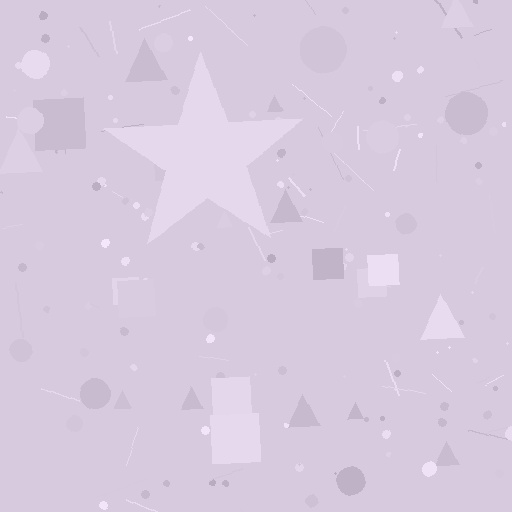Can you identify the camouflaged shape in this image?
The camouflaged shape is a star.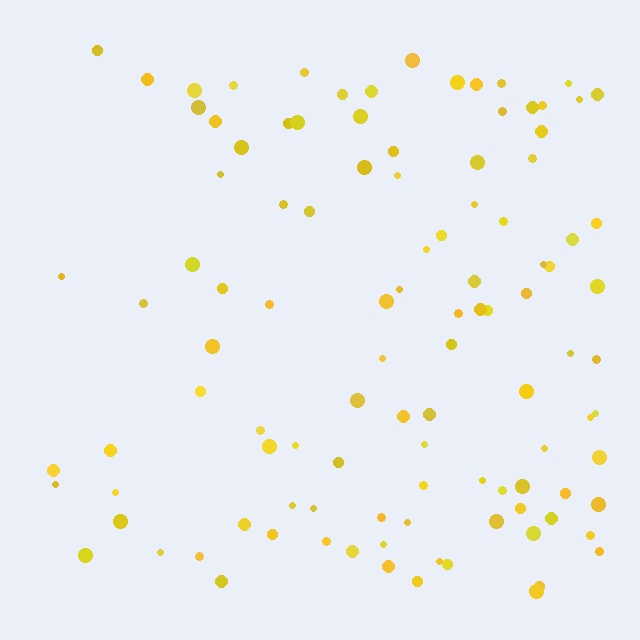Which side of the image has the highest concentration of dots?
The right.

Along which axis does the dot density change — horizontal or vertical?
Horizontal.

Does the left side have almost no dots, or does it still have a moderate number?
Still a moderate number, just noticeably fewer than the right.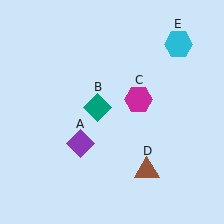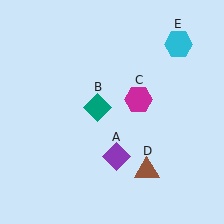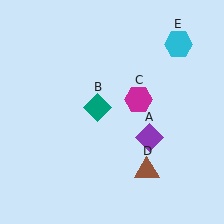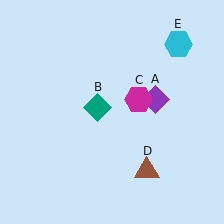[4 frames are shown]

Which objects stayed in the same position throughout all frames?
Teal diamond (object B) and magenta hexagon (object C) and brown triangle (object D) and cyan hexagon (object E) remained stationary.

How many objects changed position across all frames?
1 object changed position: purple diamond (object A).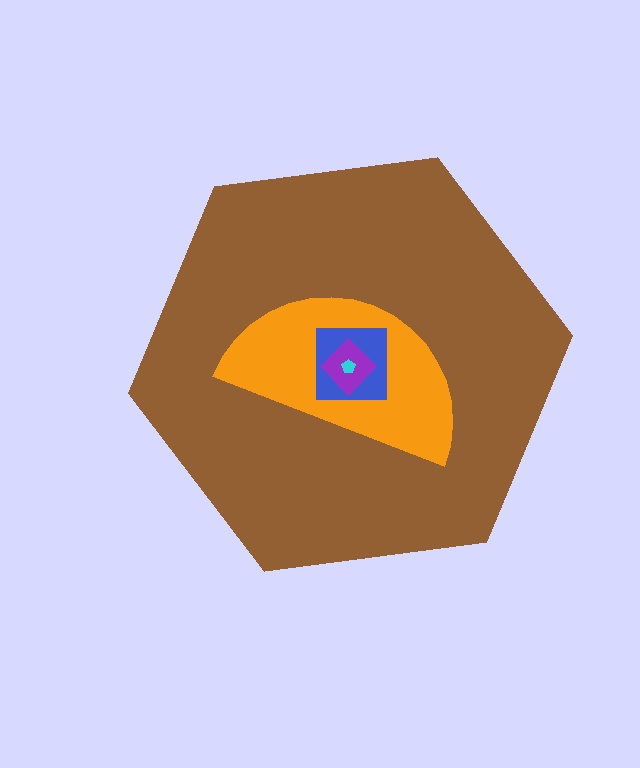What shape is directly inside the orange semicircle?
The blue square.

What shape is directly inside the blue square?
The purple diamond.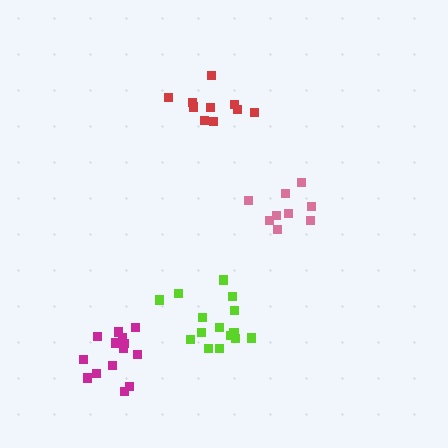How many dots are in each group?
Group 1: 10 dots, Group 2: 15 dots, Group 3: 14 dots, Group 4: 9 dots (48 total).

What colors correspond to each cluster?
The clusters are colored: red, lime, magenta, pink.